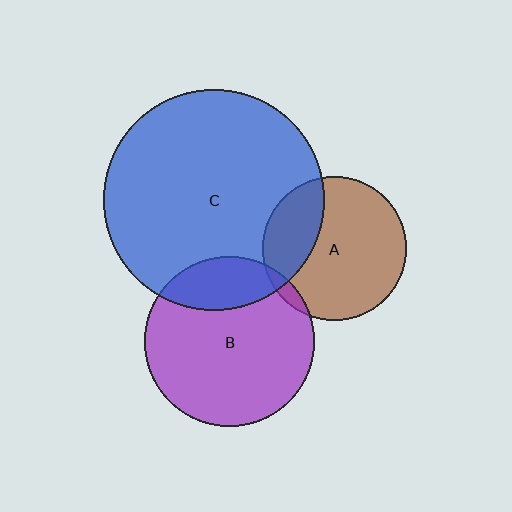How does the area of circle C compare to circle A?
Approximately 2.3 times.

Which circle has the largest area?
Circle C (blue).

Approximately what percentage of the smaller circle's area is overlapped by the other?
Approximately 30%.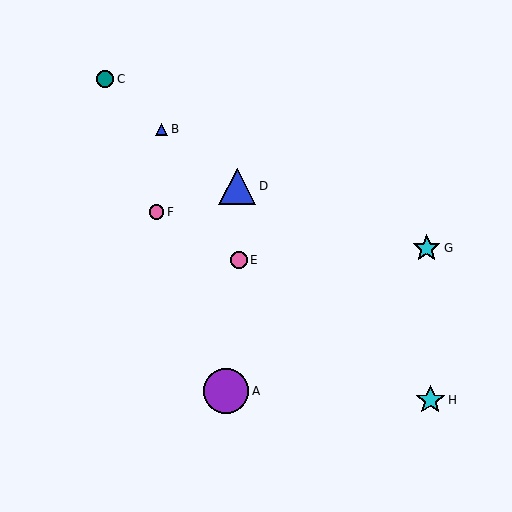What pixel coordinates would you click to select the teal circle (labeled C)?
Click at (105, 79) to select the teal circle C.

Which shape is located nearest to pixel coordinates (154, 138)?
The blue triangle (labeled B) at (161, 129) is nearest to that location.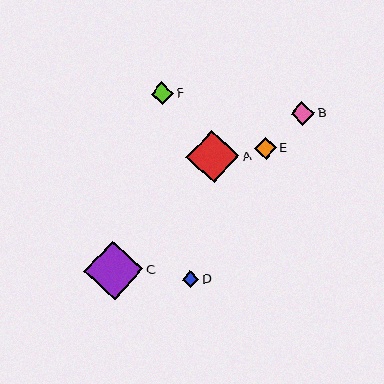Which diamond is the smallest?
Diamond D is the smallest with a size of approximately 16 pixels.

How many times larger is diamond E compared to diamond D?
Diamond E is approximately 1.3 times the size of diamond D.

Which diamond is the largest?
Diamond C is the largest with a size of approximately 59 pixels.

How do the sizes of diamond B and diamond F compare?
Diamond B and diamond F are approximately the same size.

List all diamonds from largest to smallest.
From largest to smallest: C, A, B, F, E, D.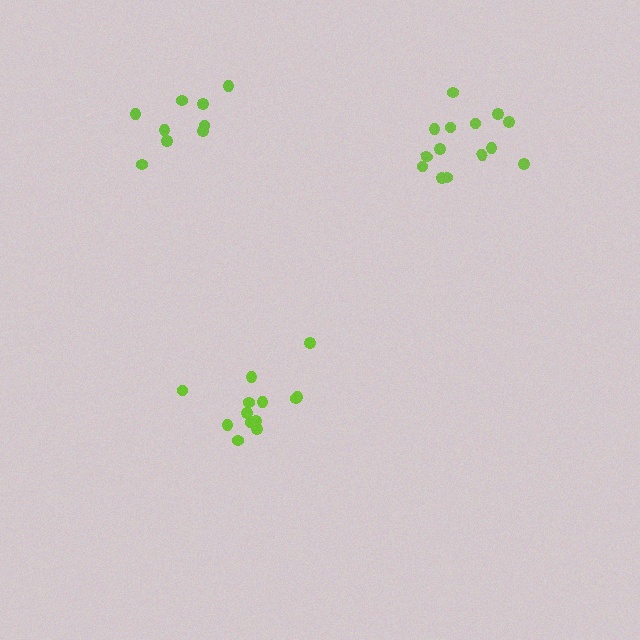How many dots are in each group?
Group 1: 13 dots, Group 2: 14 dots, Group 3: 9 dots (36 total).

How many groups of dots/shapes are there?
There are 3 groups.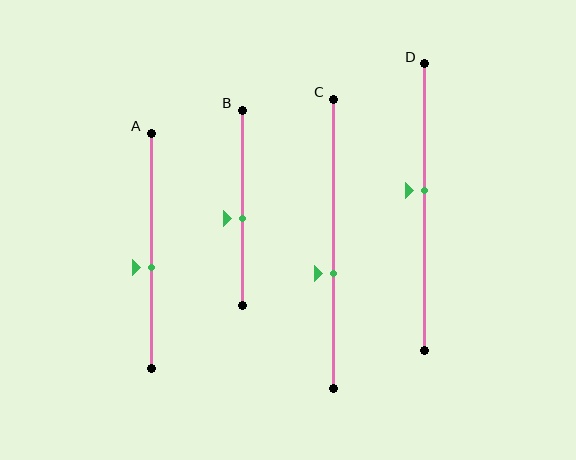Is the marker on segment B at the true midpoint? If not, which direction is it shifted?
No, the marker on segment B is shifted downward by about 6% of the segment length.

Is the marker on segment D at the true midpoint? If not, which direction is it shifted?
No, the marker on segment D is shifted upward by about 6% of the segment length.